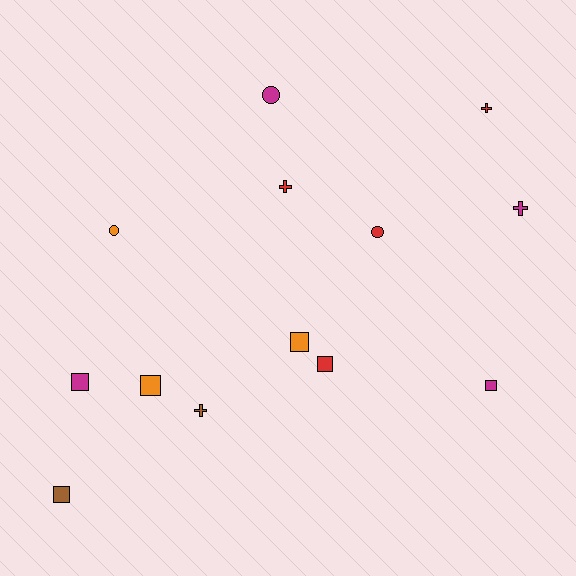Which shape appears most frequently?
Square, with 6 objects.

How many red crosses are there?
There are 2 red crosses.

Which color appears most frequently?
Magenta, with 4 objects.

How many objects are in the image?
There are 13 objects.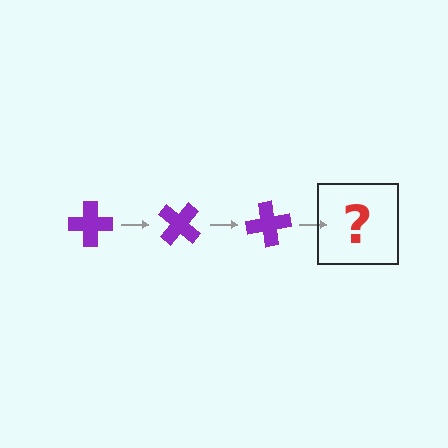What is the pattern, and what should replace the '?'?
The pattern is that the cross rotates 40 degrees each step. The '?' should be a purple cross rotated 120 degrees.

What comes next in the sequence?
The next element should be a purple cross rotated 120 degrees.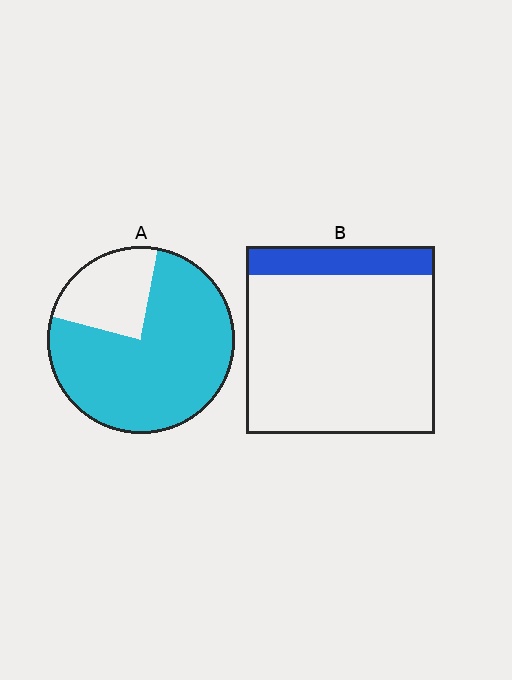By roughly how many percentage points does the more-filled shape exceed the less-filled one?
By roughly 60 percentage points (A over B).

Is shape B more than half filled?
No.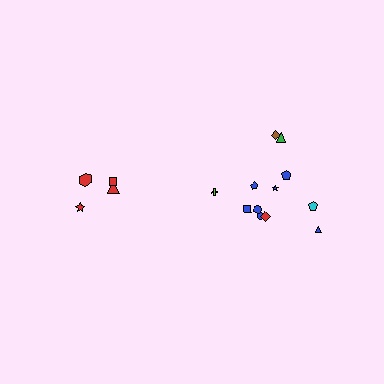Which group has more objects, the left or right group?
The right group.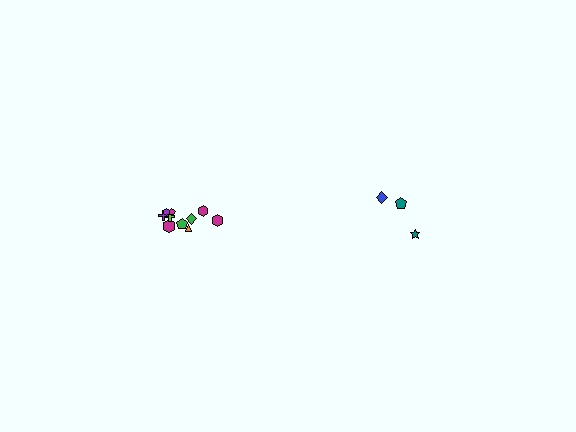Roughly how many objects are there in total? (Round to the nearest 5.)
Roughly 15 objects in total.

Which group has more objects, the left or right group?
The left group.